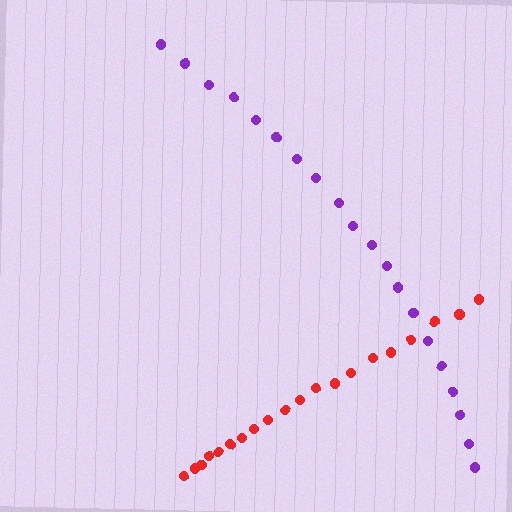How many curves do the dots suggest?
There are 2 distinct paths.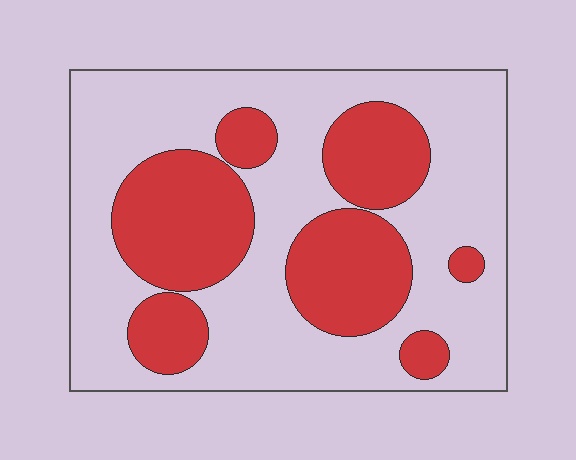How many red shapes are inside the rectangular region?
7.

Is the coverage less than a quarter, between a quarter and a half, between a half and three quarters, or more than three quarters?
Between a quarter and a half.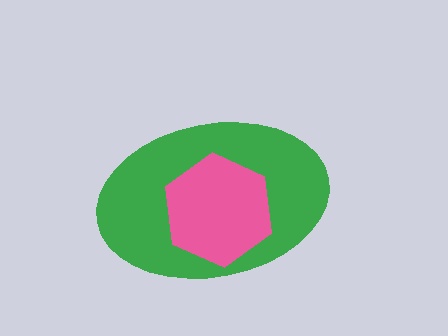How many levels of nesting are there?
2.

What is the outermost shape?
The green ellipse.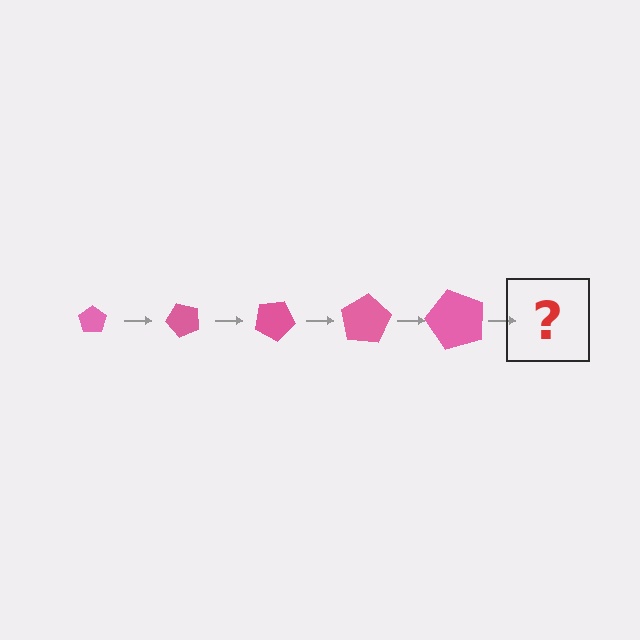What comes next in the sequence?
The next element should be a pentagon, larger than the previous one and rotated 250 degrees from the start.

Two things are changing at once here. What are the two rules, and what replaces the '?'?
The two rules are that the pentagon grows larger each step and it rotates 50 degrees each step. The '?' should be a pentagon, larger than the previous one and rotated 250 degrees from the start.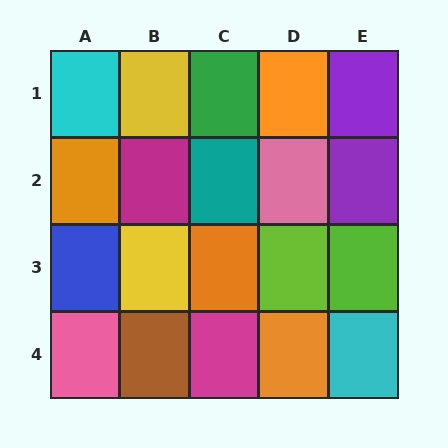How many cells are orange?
4 cells are orange.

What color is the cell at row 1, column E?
Purple.